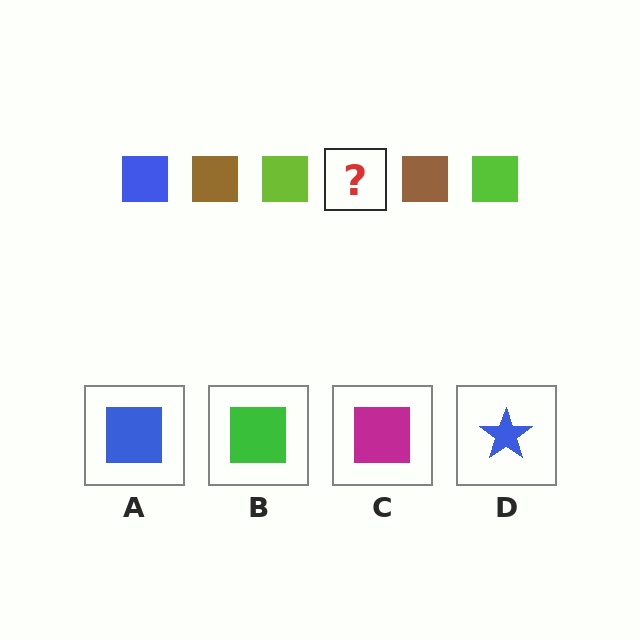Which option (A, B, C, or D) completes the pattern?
A.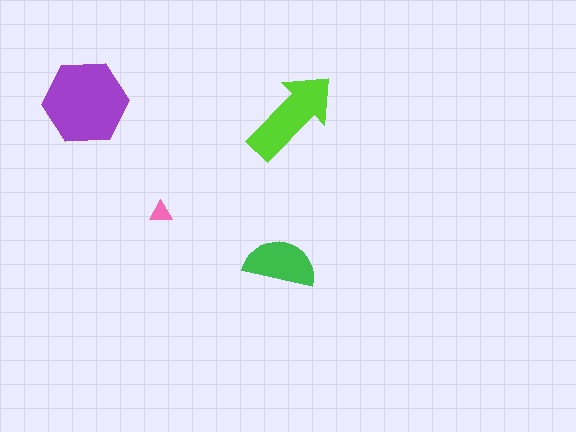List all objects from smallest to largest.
The pink triangle, the green semicircle, the lime arrow, the purple hexagon.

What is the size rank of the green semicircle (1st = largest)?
3rd.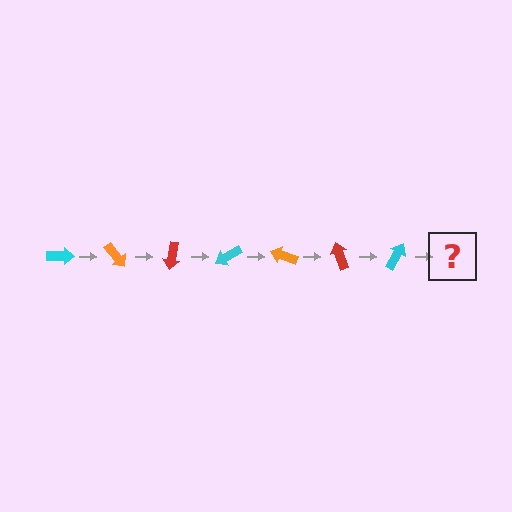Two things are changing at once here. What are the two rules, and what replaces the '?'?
The two rules are that it rotates 50 degrees each step and the color cycles through cyan, orange, and red. The '?' should be an orange arrow, rotated 350 degrees from the start.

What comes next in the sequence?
The next element should be an orange arrow, rotated 350 degrees from the start.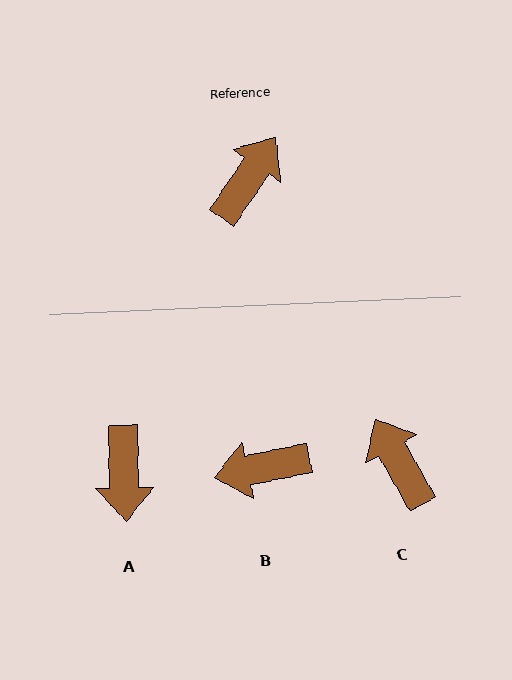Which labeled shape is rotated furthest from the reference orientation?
A, about 144 degrees away.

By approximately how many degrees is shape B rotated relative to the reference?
Approximately 136 degrees counter-clockwise.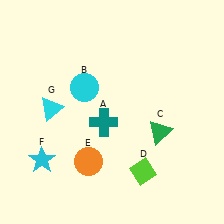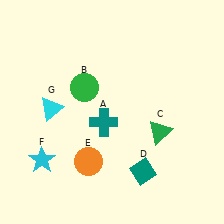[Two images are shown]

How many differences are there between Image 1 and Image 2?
There are 2 differences between the two images.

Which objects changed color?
B changed from cyan to green. D changed from lime to teal.